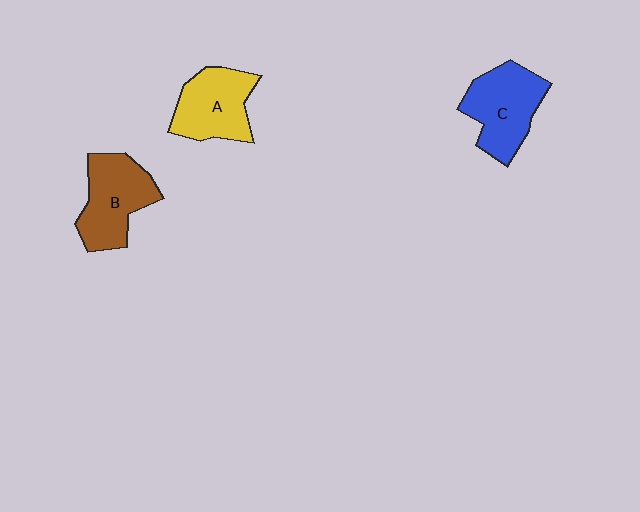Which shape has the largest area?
Shape C (blue).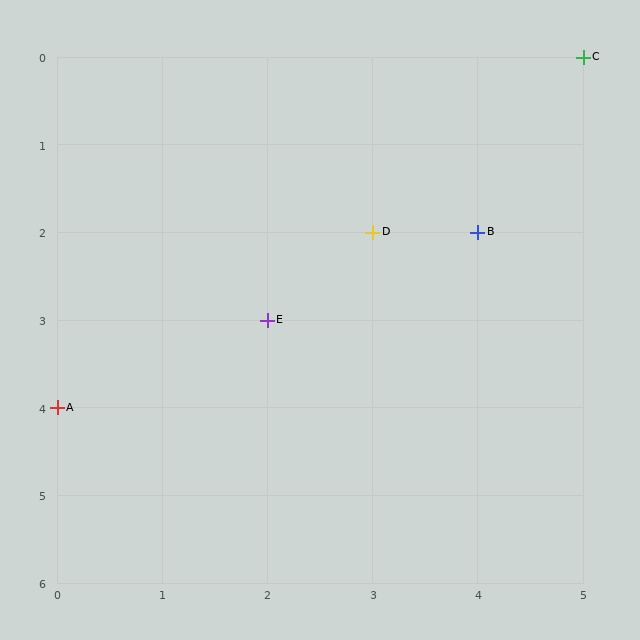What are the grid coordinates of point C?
Point C is at grid coordinates (5, 0).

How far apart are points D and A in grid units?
Points D and A are 3 columns and 2 rows apart (about 3.6 grid units diagonally).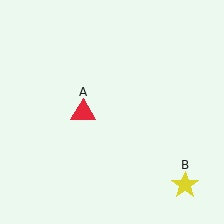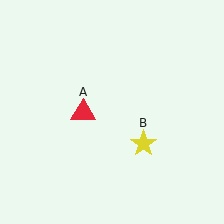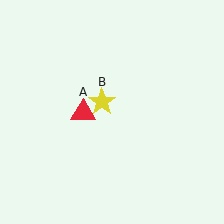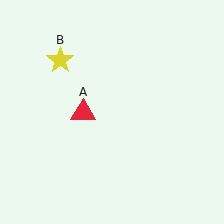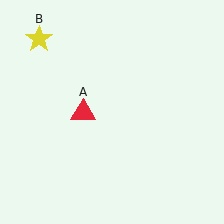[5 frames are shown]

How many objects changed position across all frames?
1 object changed position: yellow star (object B).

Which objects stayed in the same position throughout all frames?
Red triangle (object A) remained stationary.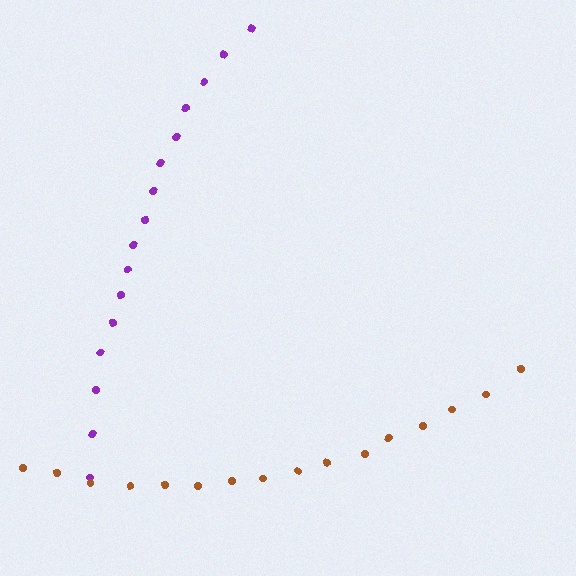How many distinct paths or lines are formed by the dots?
There are 2 distinct paths.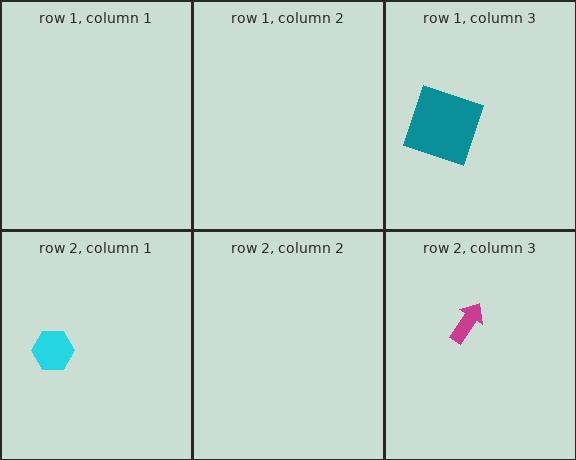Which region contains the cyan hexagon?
The row 2, column 1 region.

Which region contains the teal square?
The row 1, column 3 region.